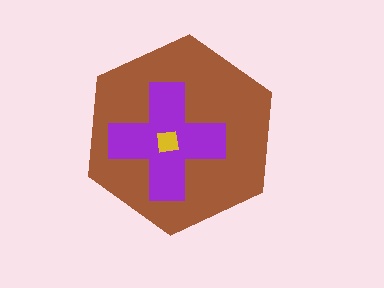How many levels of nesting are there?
3.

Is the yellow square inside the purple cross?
Yes.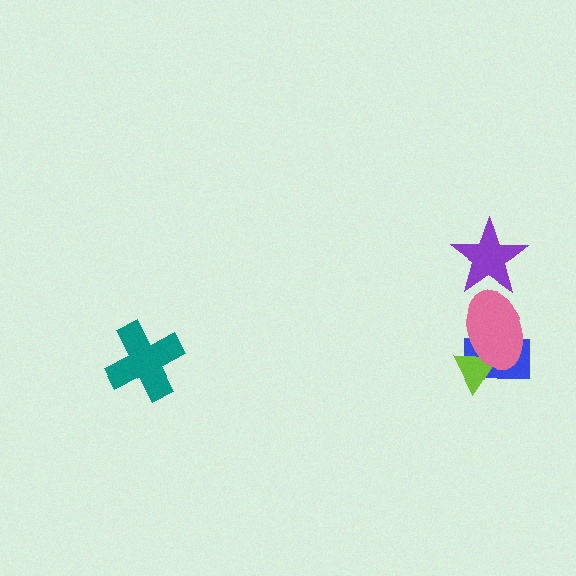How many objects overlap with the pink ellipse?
3 objects overlap with the pink ellipse.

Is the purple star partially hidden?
Yes, it is partially covered by another shape.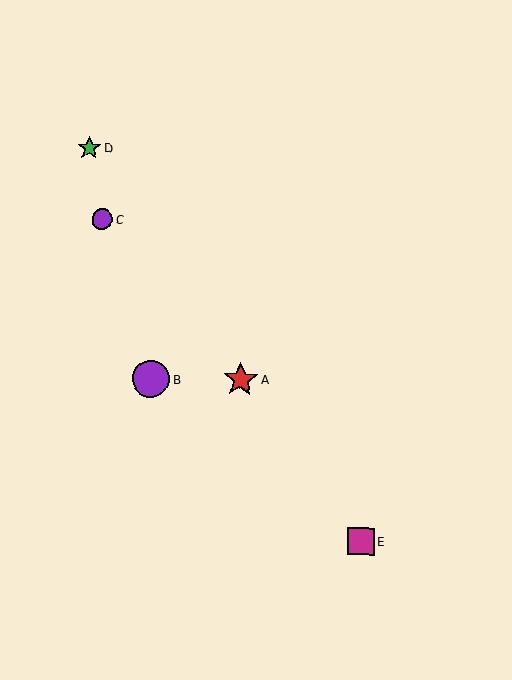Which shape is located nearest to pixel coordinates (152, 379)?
The purple circle (labeled B) at (151, 379) is nearest to that location.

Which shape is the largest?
The purple circle (labeled B) is the largest.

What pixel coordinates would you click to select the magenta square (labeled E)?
Click at (361, 541) to select the magenta square E.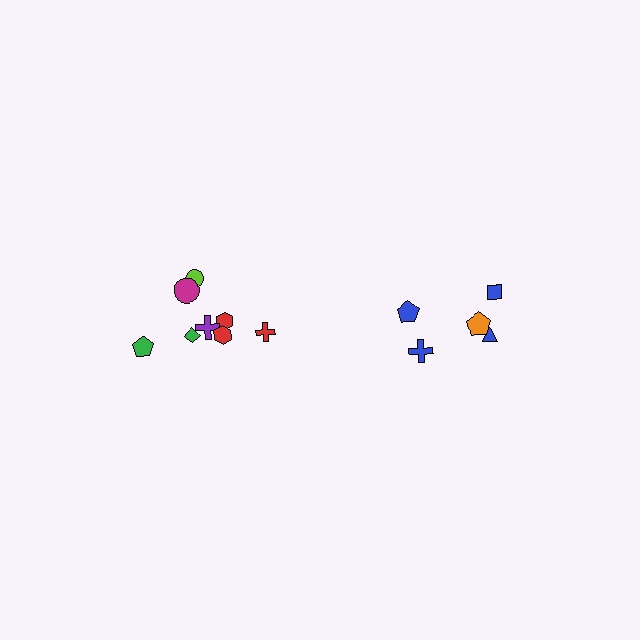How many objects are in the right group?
There are 5 objects.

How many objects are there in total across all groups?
There are 13 objects.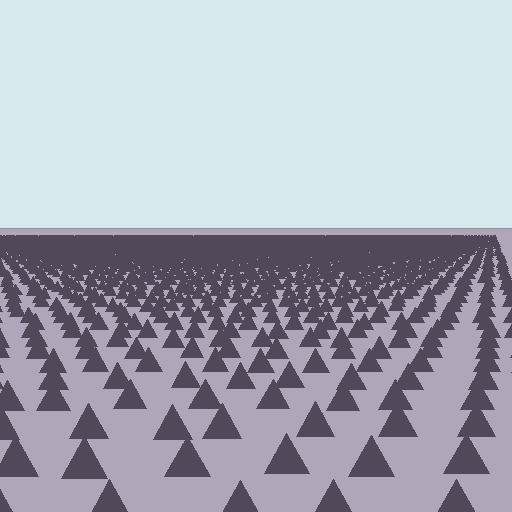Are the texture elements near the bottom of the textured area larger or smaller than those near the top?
Larger. Near the bottom, elements are closer to the viewer and appear at a bigger on-screen size.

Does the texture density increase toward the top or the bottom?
Density increases toward the top.